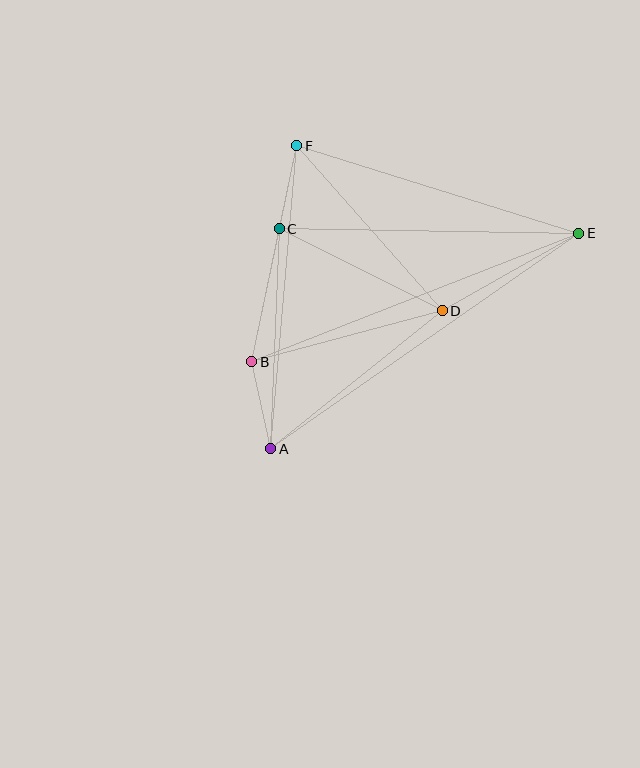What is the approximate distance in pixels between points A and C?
The distance between A and C is approximately 220 pixels.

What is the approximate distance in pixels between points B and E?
The distance between B and E is approximately 351 pixels.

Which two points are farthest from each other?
Points A and E are farthest from each other.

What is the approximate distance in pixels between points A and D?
The distance between A and D is approximately 220 pixels.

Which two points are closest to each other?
Points C and F are closest to each other.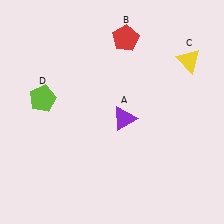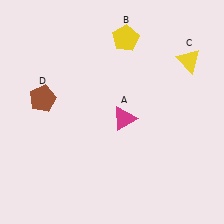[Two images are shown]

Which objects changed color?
A changed from purple to magenta. B changed from red to yellow. D changed from lime to brown.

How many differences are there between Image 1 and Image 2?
There are 3 differences between the two images.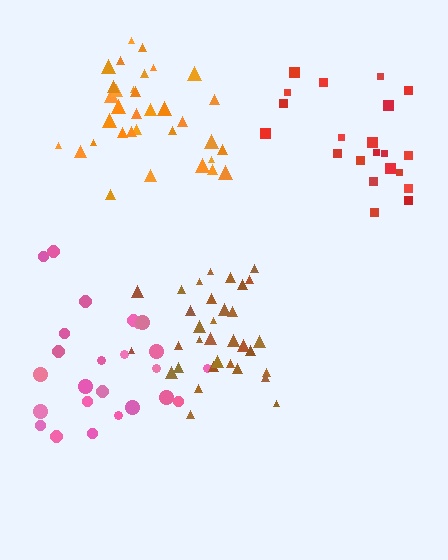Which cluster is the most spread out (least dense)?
Pink.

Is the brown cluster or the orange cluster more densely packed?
Brown.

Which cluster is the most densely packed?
Brown.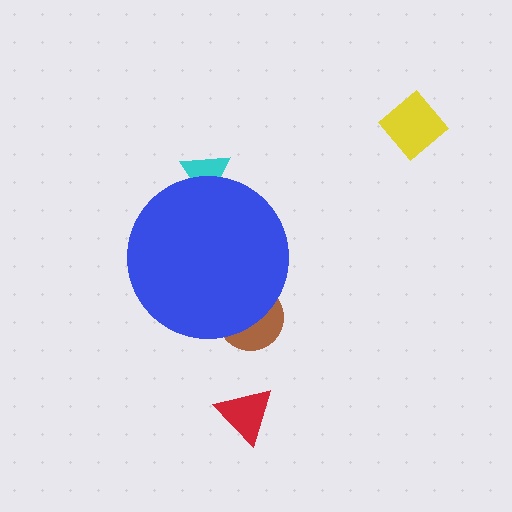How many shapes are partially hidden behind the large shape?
2 shapes are partially hidden.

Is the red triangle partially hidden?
No, the red triangle is fully visible.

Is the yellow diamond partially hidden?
No, the yellow diamond is fully visible.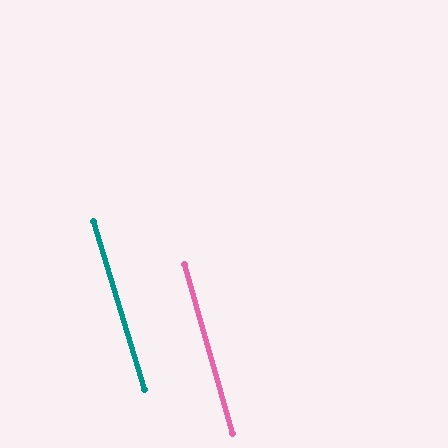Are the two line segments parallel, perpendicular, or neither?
Parallel — their directions differ by only 0.9°.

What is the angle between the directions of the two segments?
Approximately 1 degree.